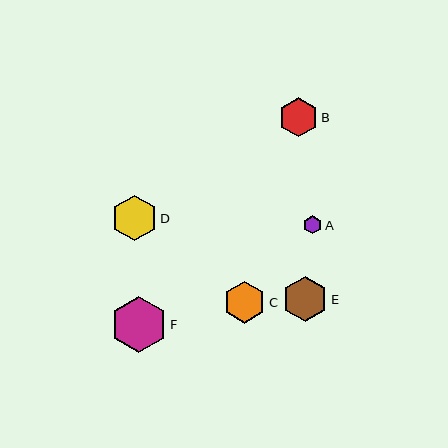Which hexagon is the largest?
Hexagon F is the largest with a size of approximately 57 pixels.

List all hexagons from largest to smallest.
From largest to smallest: F, D, E, C, B, A.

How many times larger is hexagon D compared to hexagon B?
Hexagon D is approximately 1.2 times the size of hexagon B.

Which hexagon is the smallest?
Hexagon A is the smallest with a size of approximately 18 pixels.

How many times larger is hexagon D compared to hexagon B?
Hexagon D is approximately 1.2 times the size of hexagon B.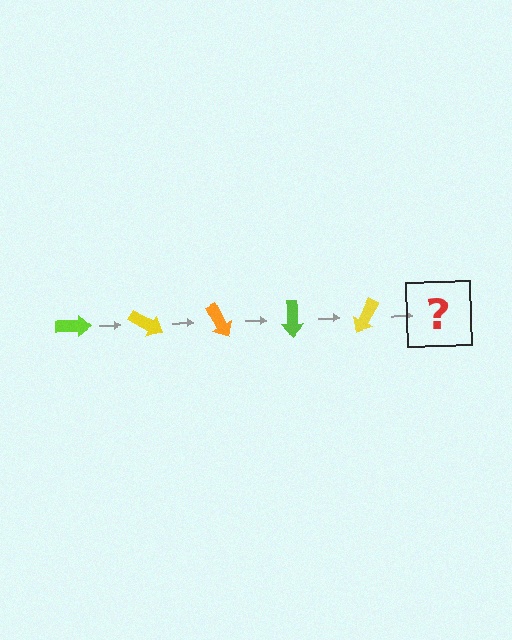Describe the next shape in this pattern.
It should be an orange arrow, rotated 150 degrees from the start.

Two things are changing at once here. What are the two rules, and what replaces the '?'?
The two rules are that it rotates 30 degrees each step and the color cycles through lime, yellow, and orange. The '?' should be an orange arrow, rotated 150 degrees from the start.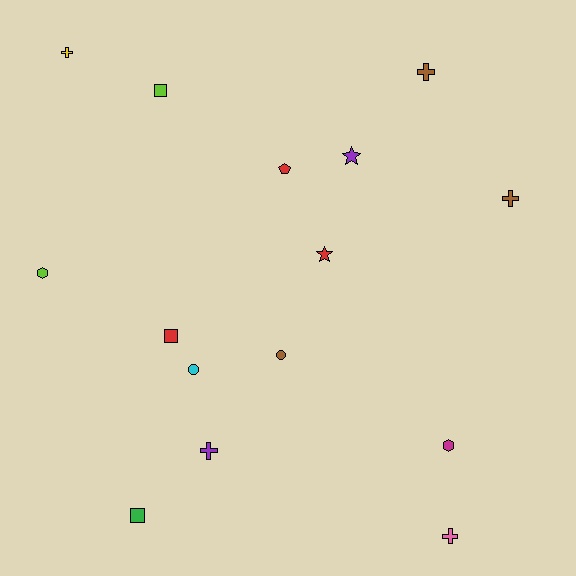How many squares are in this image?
There are 3 squares.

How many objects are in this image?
There are 15 objects.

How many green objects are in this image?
There is 1 green object.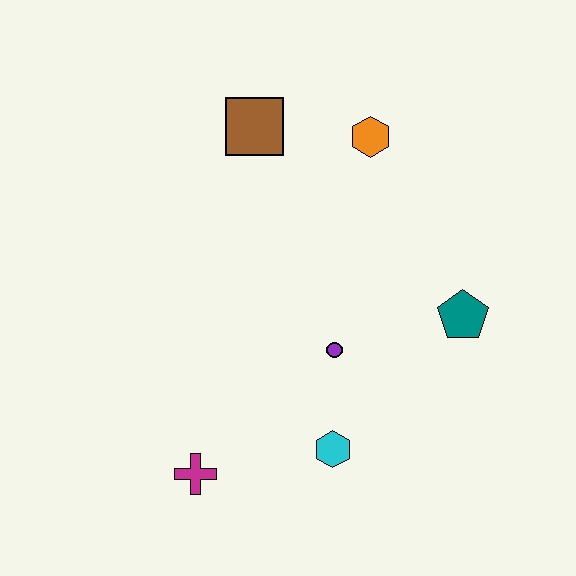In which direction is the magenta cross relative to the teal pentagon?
The magenta cross is to the left of the teal pentagon.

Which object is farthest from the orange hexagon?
The magenta cross is farthest from the orange hexagon.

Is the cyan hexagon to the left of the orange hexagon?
Yes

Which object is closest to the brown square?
The orange hexagon is closest to the brown square.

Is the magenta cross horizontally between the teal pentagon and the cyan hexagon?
No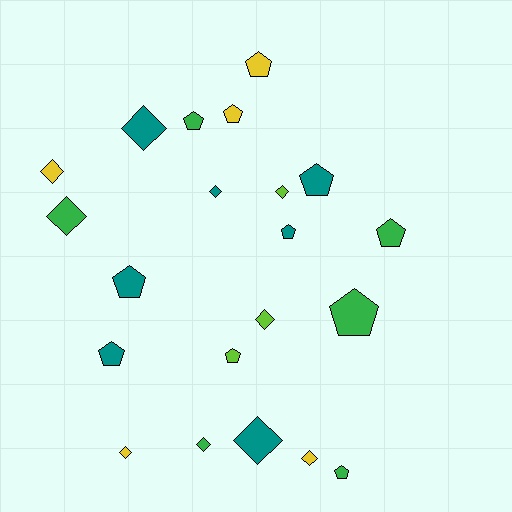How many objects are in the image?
There are 21 objects.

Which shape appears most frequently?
Pentagon, with 11 objects.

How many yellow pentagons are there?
There are 2 yellow pentagons.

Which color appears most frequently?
Teal, with 7 objects.